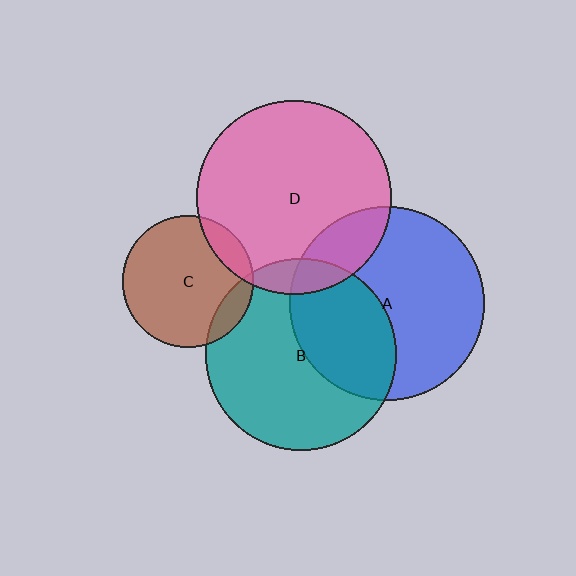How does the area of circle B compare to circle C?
Approximately 2.1 times.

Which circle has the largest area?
Circle A (blue).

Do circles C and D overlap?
Yes.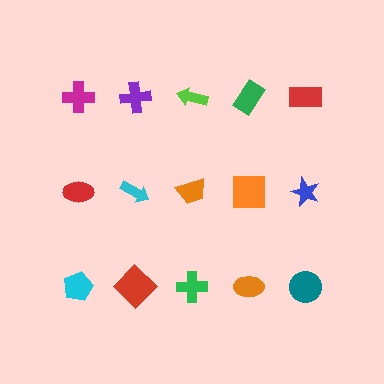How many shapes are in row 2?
5 shapes.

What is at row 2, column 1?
A red ellipse.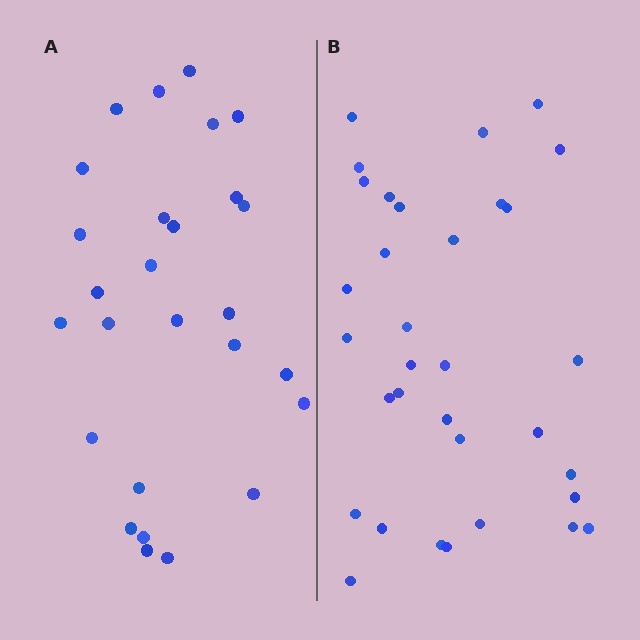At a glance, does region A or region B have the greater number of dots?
Region B (the right region) has more dots.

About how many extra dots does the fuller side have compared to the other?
Region B has about 6 more dots than region A.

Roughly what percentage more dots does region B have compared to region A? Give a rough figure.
About 20% more.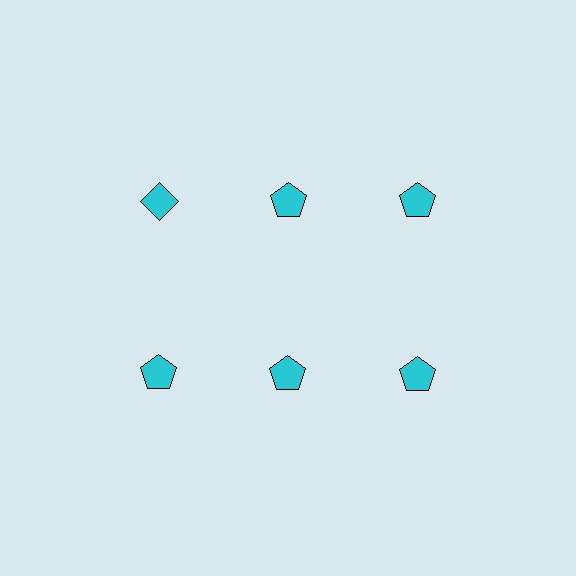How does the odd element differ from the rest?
It has a different shape: diamond instead of pentagon.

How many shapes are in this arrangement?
There are 6 shapes arranged in a grid pattern.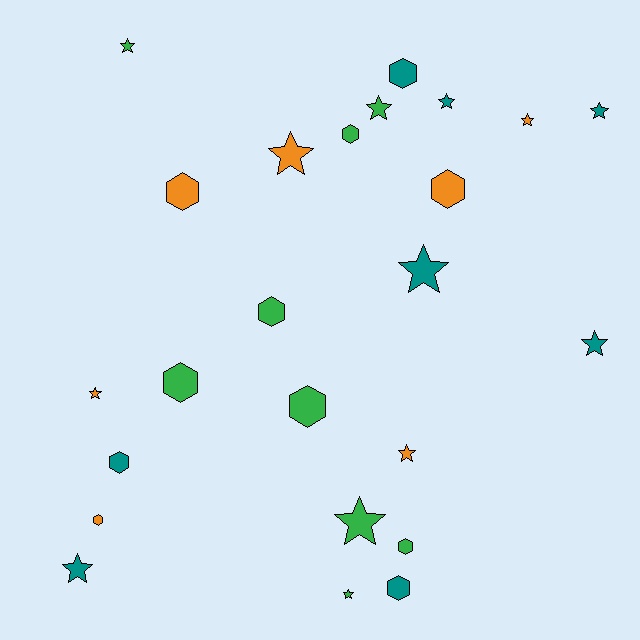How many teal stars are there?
There are 5 teal stars.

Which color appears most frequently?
Green, with 9 objects.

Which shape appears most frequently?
Star, with 13 objects.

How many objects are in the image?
There are 24 objects.